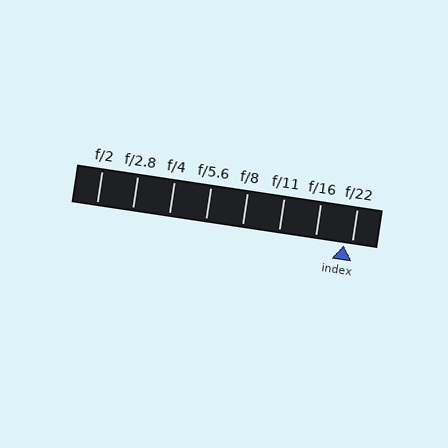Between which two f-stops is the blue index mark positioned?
The index mark is between f/16 and f/22.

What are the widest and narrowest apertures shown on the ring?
The widest aperture shown is f/2 and the narrowest is f/22.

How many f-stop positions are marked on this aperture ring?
There are 8 f-stop positions marked.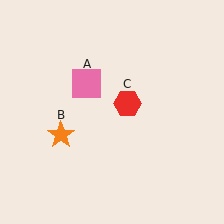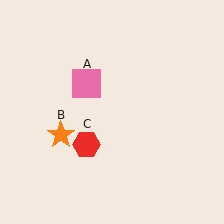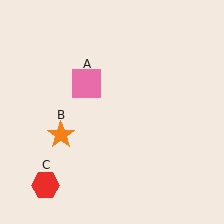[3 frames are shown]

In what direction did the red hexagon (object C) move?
The red hexagon (object C) moved down and to the left.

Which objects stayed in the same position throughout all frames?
Pink square (object A) and orange star (object B) remained stationary.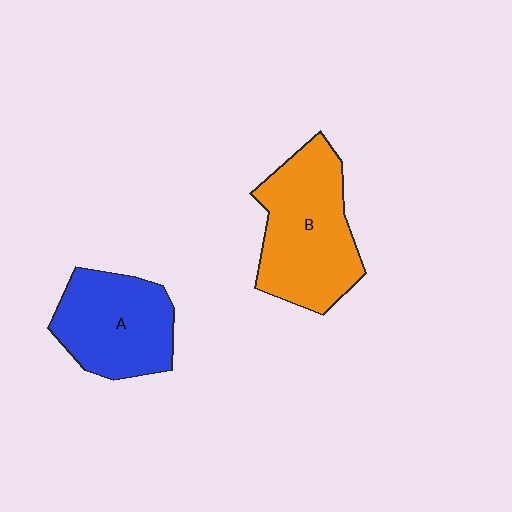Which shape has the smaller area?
Shape A (blue).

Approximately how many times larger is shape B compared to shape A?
Approximately 1.2 times.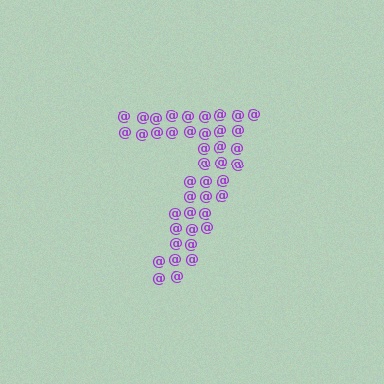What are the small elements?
The small elements are at signs.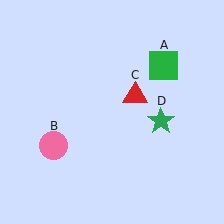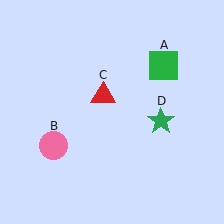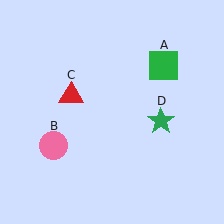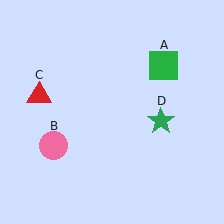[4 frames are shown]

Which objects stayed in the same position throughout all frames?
Green square (object A) and pink circle (object B) and green star (object D) remained stationary.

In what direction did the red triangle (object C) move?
The red triangle (object C) moved left.